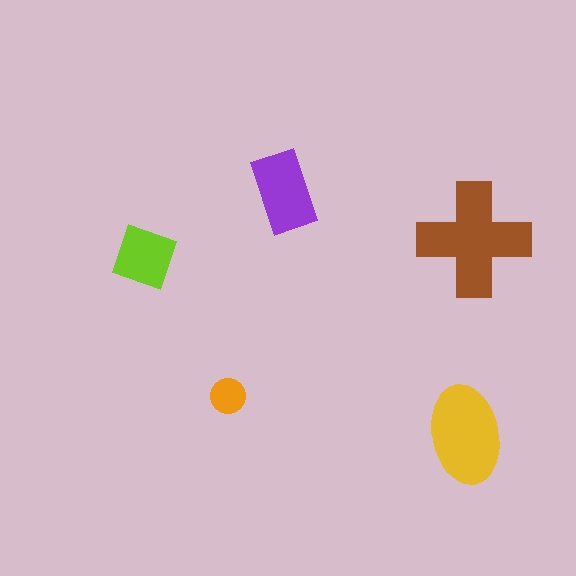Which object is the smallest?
The orange circle.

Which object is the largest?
The brown cross.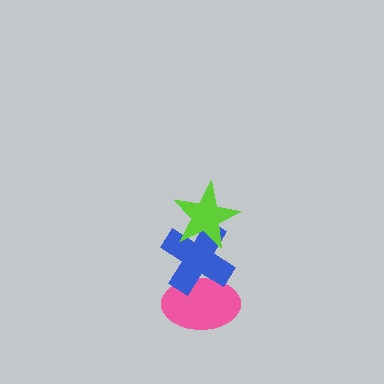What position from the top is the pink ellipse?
The pink ellipse is 3rd from the top.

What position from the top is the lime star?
The lime star is 1st from the top.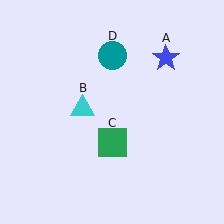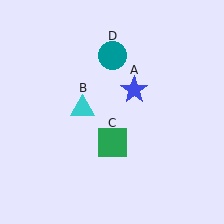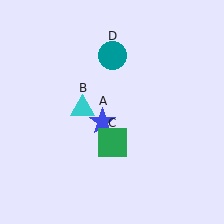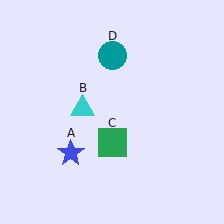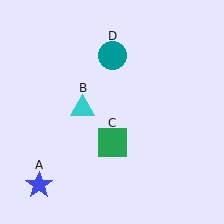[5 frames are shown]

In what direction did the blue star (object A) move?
The blue star (object A) moved down and to the left.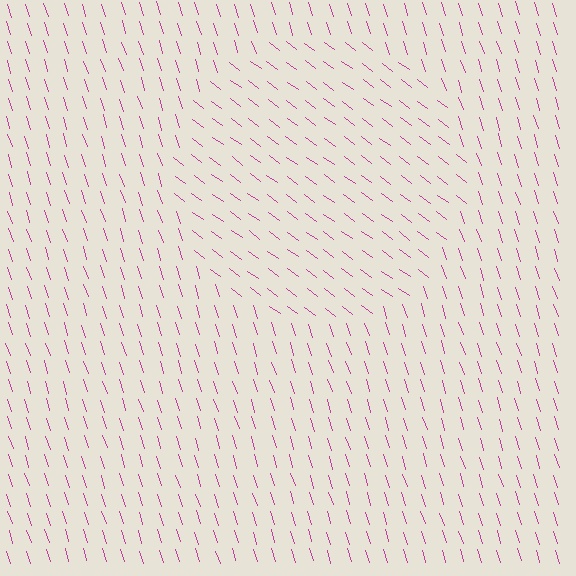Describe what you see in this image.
The image is filled with small magenta line segments. A circle region in the image has lines oriented differently from the surrounding lines, creating a visible texture boundary.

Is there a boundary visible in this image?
Yes, there is a texture boundary formed by a change in line orientation.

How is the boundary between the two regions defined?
The boundary is defined purely by a change in line orientation (approximately 36 degrees difference). All lines are the same color and thickness.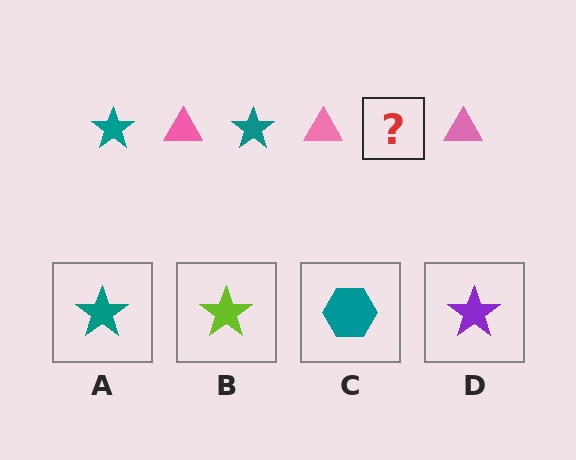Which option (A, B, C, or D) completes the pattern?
A.